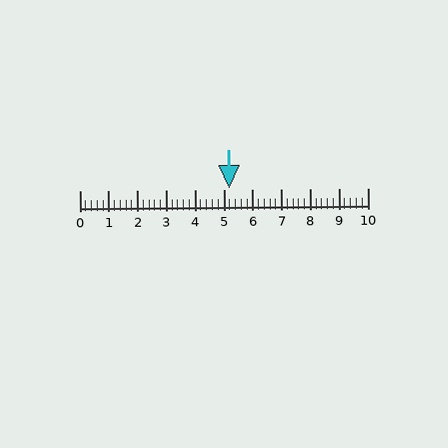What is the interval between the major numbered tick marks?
The major tick marks are spaced 1 units apart.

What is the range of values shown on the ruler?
The ruler shows values from 0 to 10.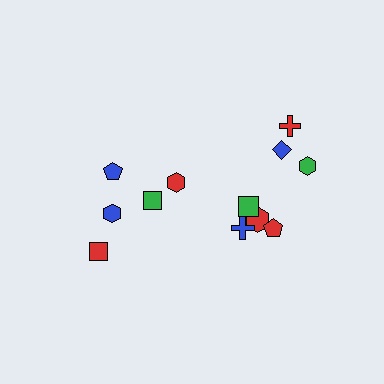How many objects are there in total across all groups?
There are 12 objects.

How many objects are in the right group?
There are 7 objects.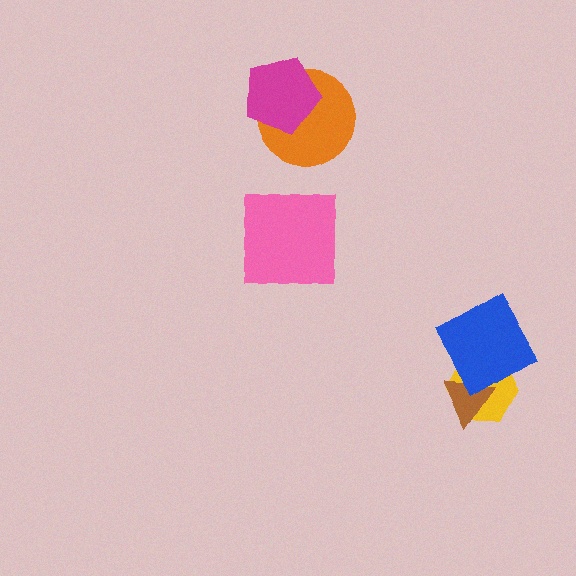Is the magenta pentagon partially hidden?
No, no other shape covers it.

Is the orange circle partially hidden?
Yes, it is partially covered by another shape.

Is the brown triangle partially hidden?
Yes, it is partially covered by another shape.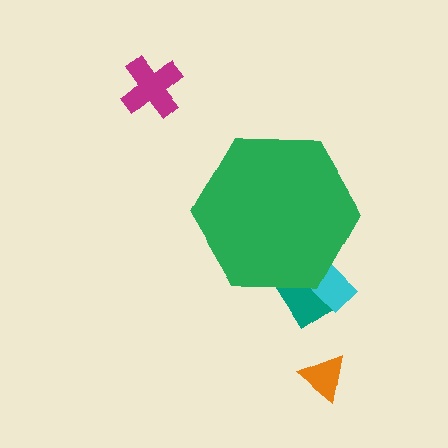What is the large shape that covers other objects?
A green hexagon.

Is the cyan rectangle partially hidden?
Yes, the cyan rectangle is partially hidden behind the green hexagon.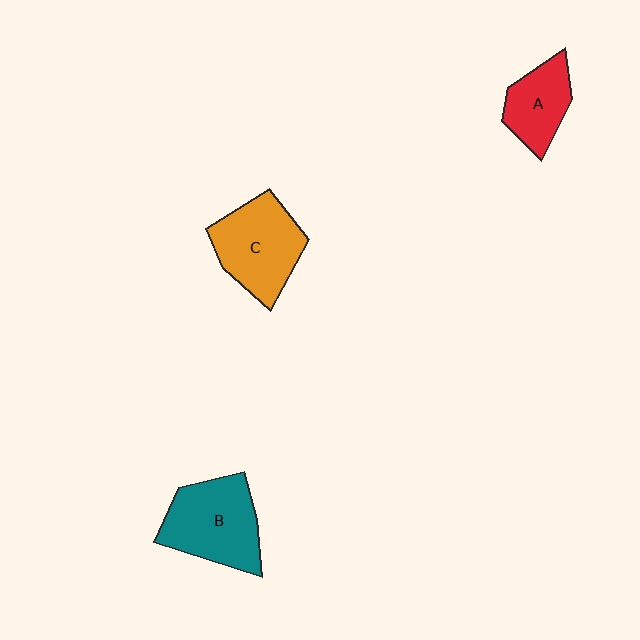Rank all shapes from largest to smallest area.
From largest to smallest: B (teal), C (orange), A (red).